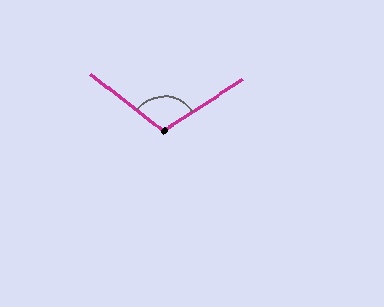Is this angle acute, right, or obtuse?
It is obtuse.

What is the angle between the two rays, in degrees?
Approximately 109 degrees.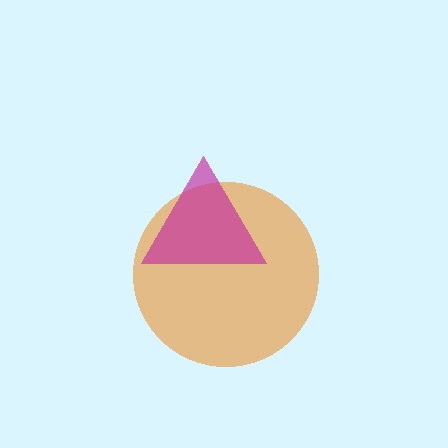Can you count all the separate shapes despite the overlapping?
Yes, there are 2 separate shapes.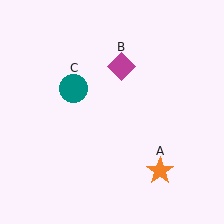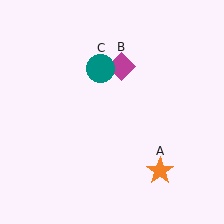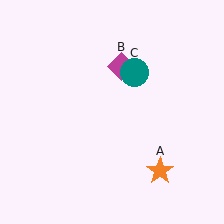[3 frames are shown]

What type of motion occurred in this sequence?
The teal circle (object C) rotated clockwise around the center of the scene.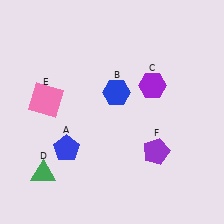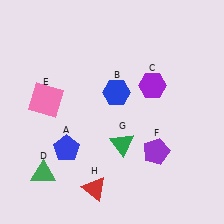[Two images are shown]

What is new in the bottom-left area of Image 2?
A red triangle (H) was added in the bottom-left area of Image 2.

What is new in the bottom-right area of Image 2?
A green triangle (G) was added in the bottom-right area of Image 2.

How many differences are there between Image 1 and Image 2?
There are 2 differences between the two images.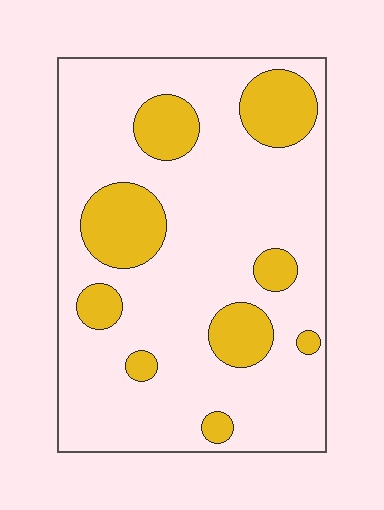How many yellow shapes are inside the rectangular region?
9.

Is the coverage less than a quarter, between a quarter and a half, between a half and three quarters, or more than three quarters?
Less than a quarter.